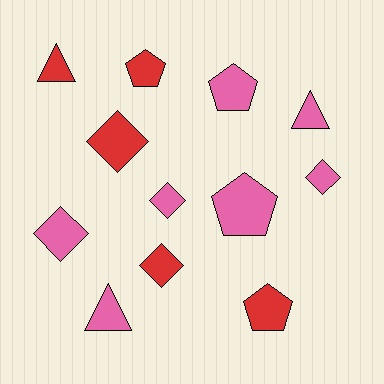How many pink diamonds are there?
There are 3 pink diamonds.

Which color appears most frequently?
Pink, with 7 objects.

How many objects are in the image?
There are 12 objects.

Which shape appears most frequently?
Diamond, with 5 objects.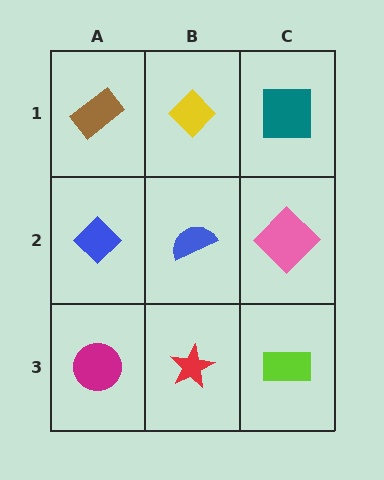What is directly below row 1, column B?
A blue semicircle.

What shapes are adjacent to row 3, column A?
A blue diamond (row 2, column A), a red star (row 3, column B).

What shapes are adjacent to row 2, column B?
A yellow diamond (row 1, column B), a red star (row 3, column B), a blue diamond (row 2, column A), a pink diamond (row 2, column C).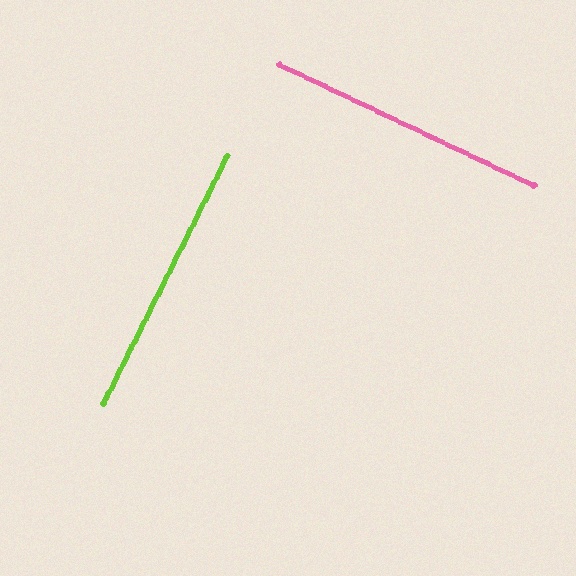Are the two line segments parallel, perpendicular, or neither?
Perpendicular — they meet at approximately 89°.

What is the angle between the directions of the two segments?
Approximately 89 degrees.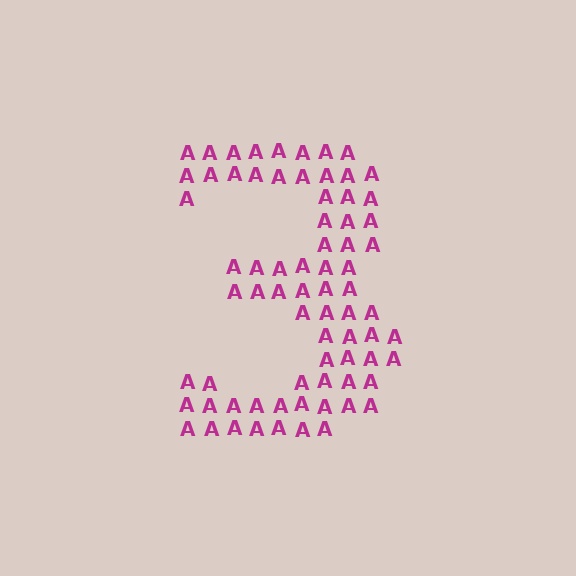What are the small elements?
The small elements are letter A's.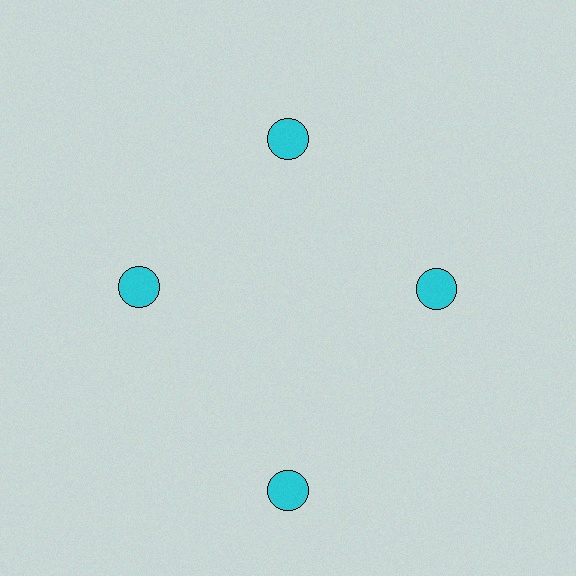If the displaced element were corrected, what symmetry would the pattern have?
It would have 4-fold rotational symmetry — the pattern would map onto itself every 90 degrees.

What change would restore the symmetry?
The symmetry would be restored by moving it inward, back onto the ring so that all 4 circles sit at equal angles and equal distance from the center.